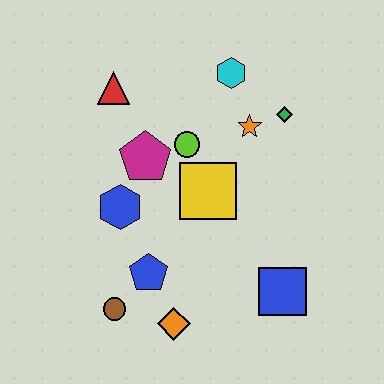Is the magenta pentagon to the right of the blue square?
No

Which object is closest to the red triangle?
The magenta pentagon is closest to the red triangle.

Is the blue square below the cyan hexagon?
Yes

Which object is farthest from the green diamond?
The brown circle is farthest from the green diamond.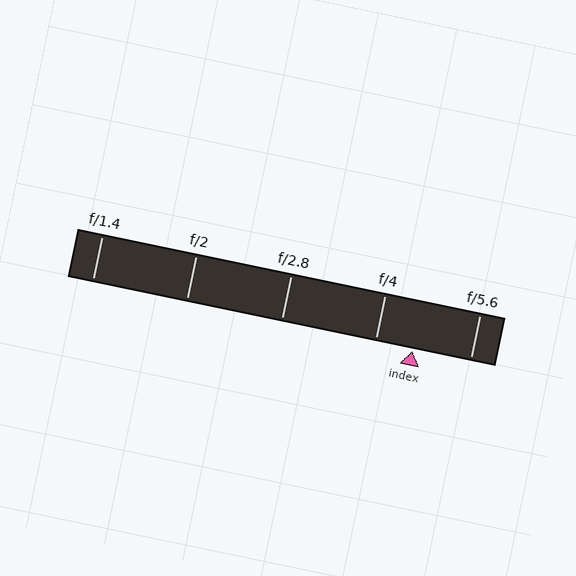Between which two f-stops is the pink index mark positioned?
The index mark is between f/4 and f/5.6.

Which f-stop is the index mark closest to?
The index mark is closest to f/4.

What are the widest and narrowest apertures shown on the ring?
The widest aperture shown is f/1.4 and the narrowest is f/5.6.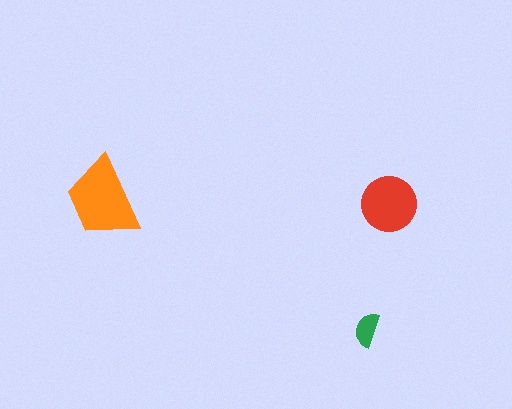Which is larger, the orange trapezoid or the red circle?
The orange trapezoid.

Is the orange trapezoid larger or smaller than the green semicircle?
Larger.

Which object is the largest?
The orange trapezoid.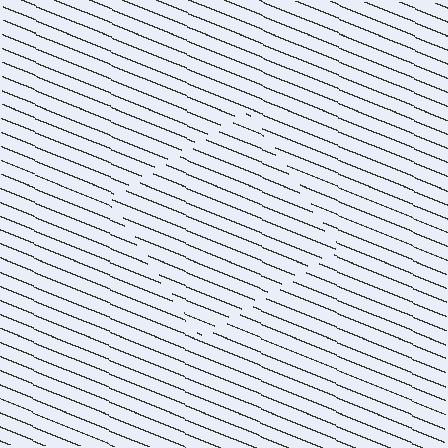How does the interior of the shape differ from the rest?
The interior of the shape contains the same grating, shifted by half a period — the contour is defined by the phase discontinuity where line-ends from the inner and outer gratings abut.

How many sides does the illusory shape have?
4 sides — the line-ends trace a square.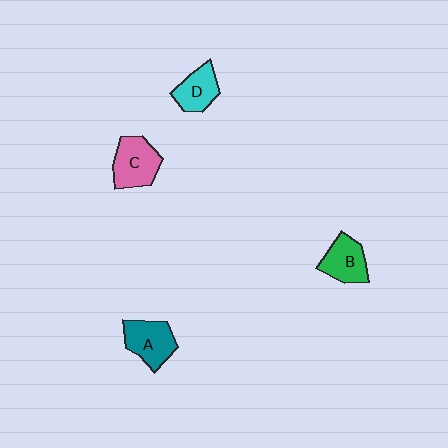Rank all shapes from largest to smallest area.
From largest to smallest: C (pink), A (teal), B (green), D (cyan).